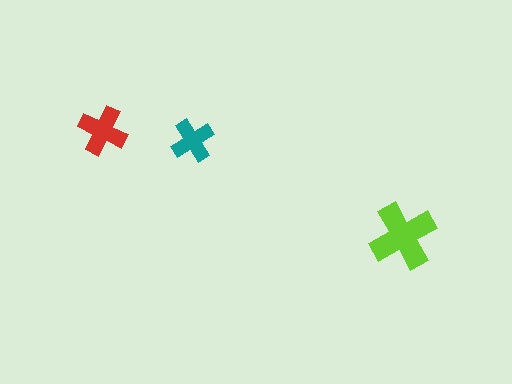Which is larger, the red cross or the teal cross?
The red one.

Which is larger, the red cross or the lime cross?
The lime one.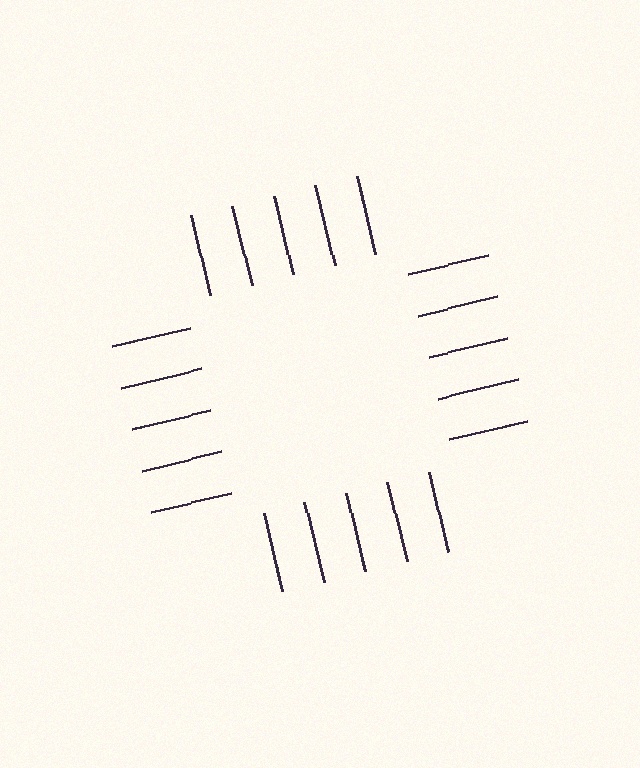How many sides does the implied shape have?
4 sides — the line-ends trace a square.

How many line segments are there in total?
20 — 5 along each of the 4 edges.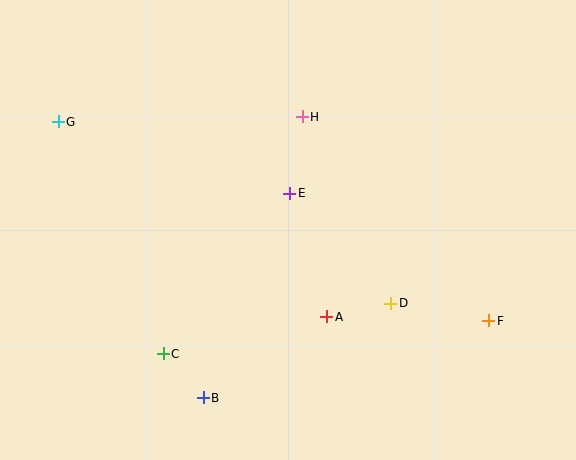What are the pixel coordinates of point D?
Point D is at (391, 303).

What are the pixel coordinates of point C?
Point C is at (163, 354).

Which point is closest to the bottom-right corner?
Point F is closest to the bottom-right corner.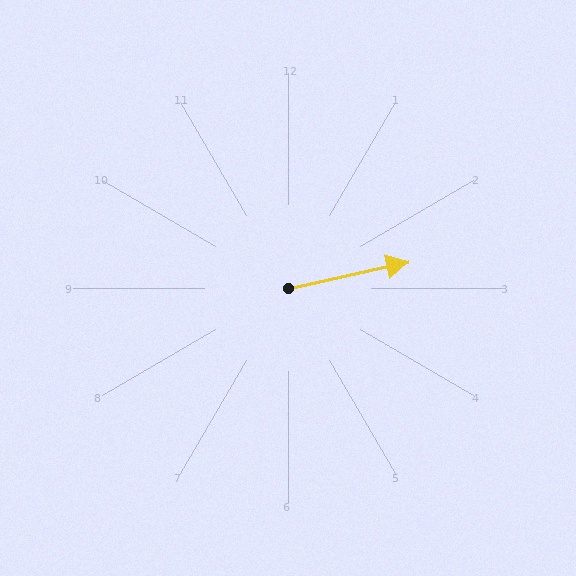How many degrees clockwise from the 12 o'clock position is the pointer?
Approximately 78 degrees.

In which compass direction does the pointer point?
East.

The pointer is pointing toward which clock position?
Roughly 3 o'clock.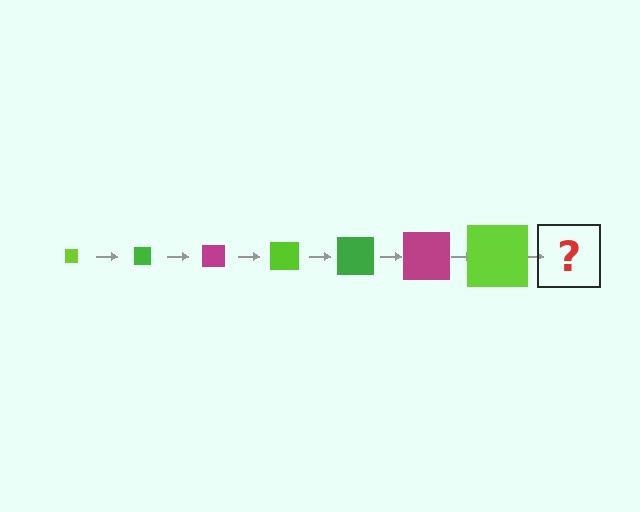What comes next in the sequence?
The next element should be a green square, larger than the previous one.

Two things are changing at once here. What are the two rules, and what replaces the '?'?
The two rules are that the square grows larger each step and the color cycles through lime, green, and magenta. The '?' should be a green square, larger than the previous one.